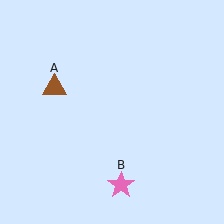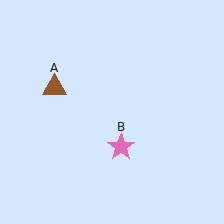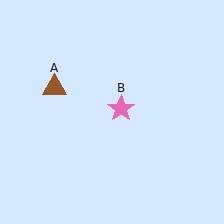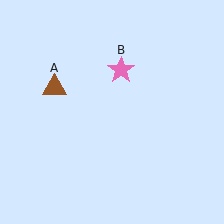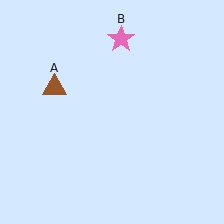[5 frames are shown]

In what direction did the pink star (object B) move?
The pink star (object B) moved up.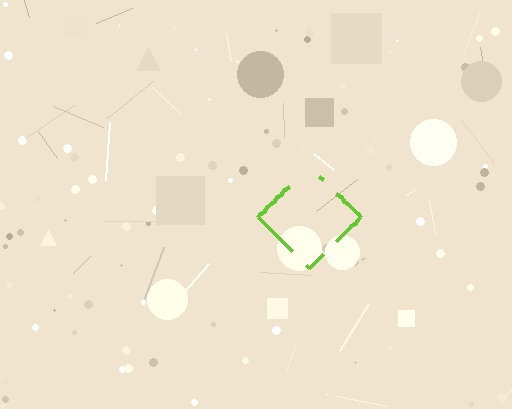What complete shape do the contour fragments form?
The contour fragments form a diamond.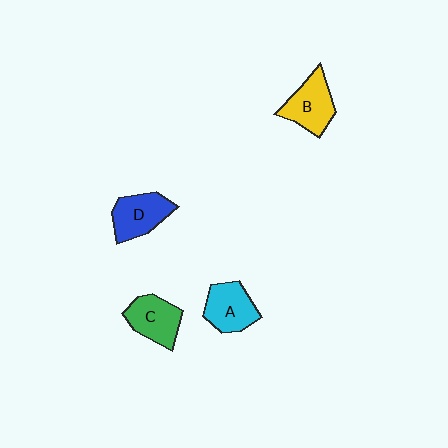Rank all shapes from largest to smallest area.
From largest to smallest: B (yellow), D (blue), A (cyan), C (green).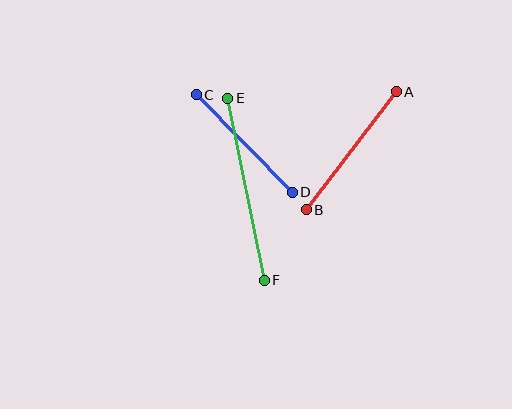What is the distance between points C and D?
The distance is approximately 136 pixels.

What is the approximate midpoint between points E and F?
The midpoint is at approximately (246, 189) pixels.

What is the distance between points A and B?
The distance is approximately 148 pixels.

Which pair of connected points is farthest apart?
Points E and F are farthest apart.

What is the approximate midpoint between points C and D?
The midpoint is at approximately (244, 144) pixels.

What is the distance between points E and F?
The distance is approximately 186 pixels.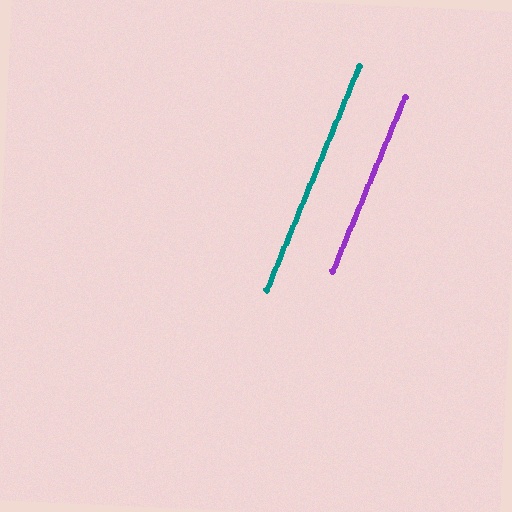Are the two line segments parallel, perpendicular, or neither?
Parallel — their directions differ by only 0.1°.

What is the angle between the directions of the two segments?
Approximately 0 degrees.